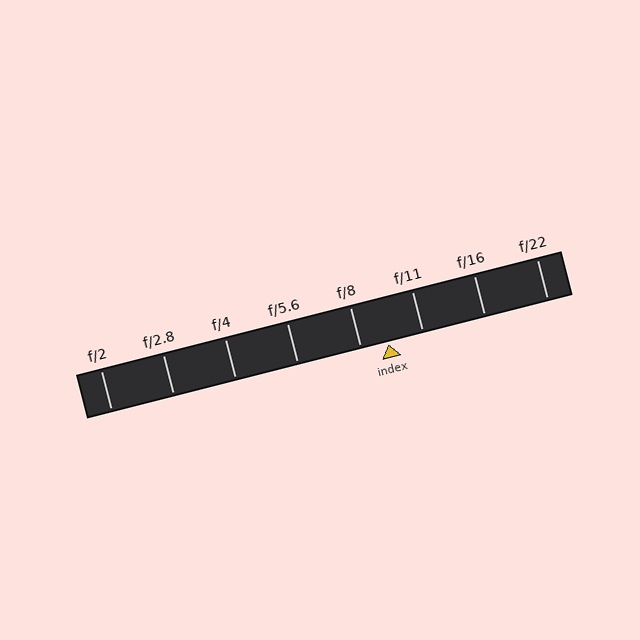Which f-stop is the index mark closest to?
The index mark is closest to f/8.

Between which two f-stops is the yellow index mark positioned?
The index mark is between f/8 and f/11.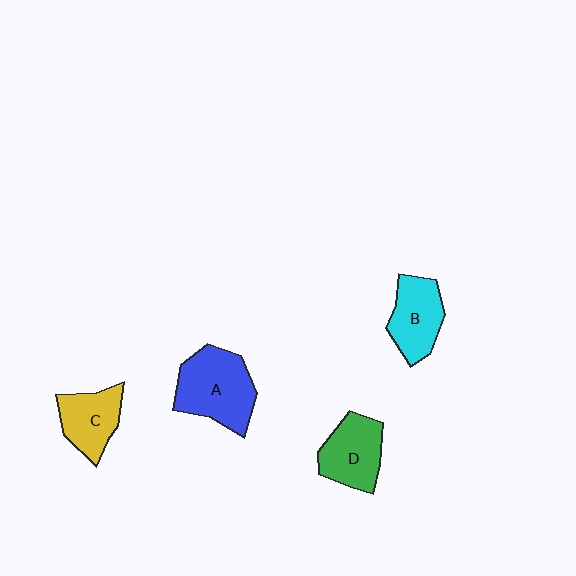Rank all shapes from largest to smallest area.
From largest to smallest: A (blue), D (green), B (cyan), C (yellow).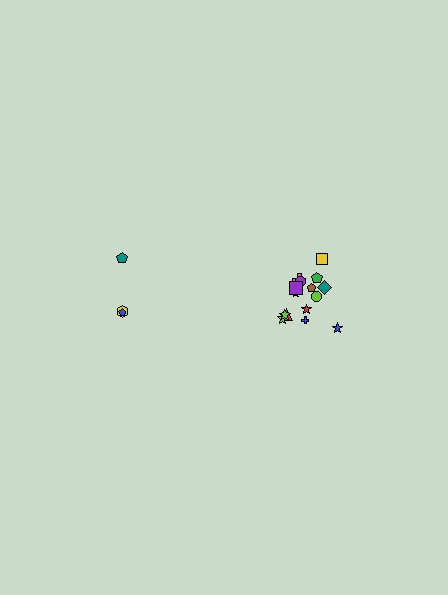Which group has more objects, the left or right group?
The right group.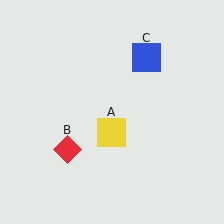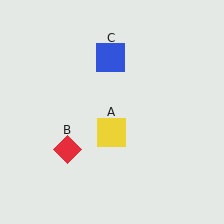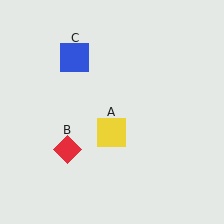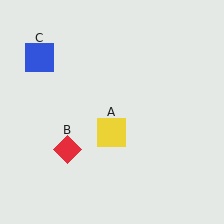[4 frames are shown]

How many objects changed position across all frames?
1 object changed position: blue square (object C).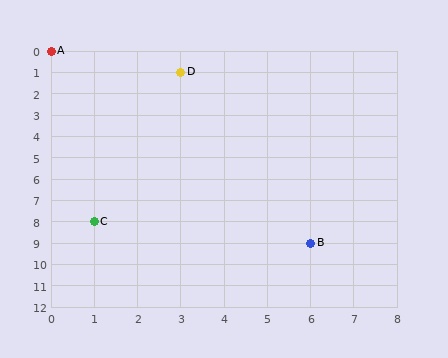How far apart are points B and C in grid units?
Points B and C are 5 columns and 1 row apart (about 5.1 grid units diagonally).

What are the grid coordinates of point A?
Point A is at grid coordinates (0, 0).